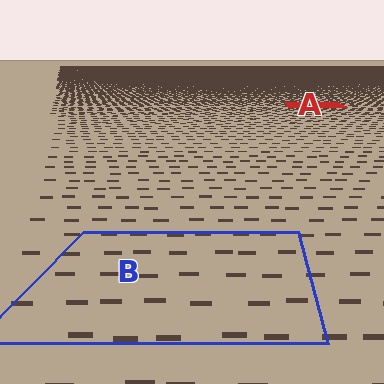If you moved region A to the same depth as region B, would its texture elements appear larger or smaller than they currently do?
They would appear larger. At a closer depth, the same texture elements are projected at a bigger on-screen size.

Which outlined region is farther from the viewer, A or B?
Region A is farther from the viewer — the texture elements inside it appear smaller and more densely packed.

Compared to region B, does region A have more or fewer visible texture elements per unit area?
Region A has more texture elements per unit area — they are packed more densely because it is farther away.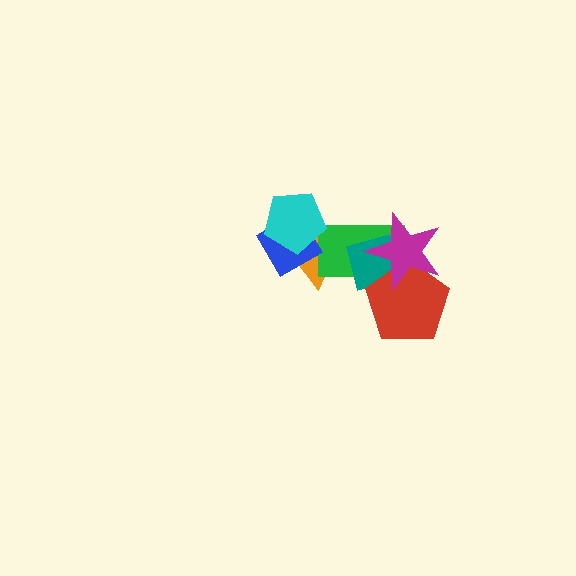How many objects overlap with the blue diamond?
2 objects overlap with the blue diamond.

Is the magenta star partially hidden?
No, no other shape covers it.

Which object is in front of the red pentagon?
The magenta star is in front of the red pentagon.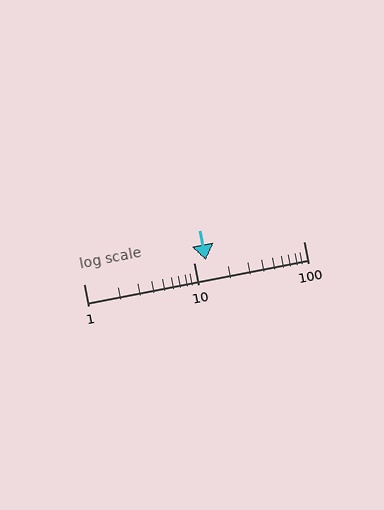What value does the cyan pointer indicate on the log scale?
The pointer indicates approximately 13.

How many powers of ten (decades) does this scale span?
The scale spans 2 decades, from 1 to 100.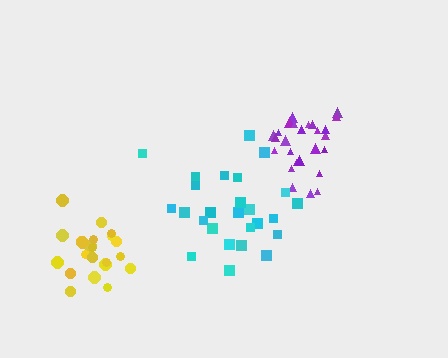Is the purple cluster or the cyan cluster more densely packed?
Purple.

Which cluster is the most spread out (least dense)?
Cyan.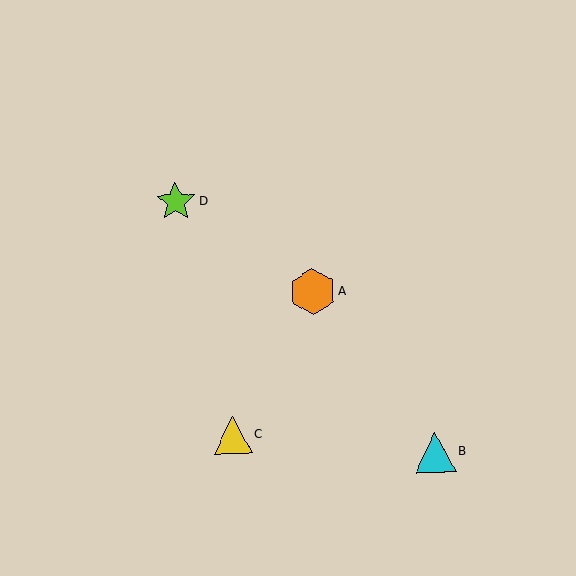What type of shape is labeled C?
Shape C is a yellow triangle.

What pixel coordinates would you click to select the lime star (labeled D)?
Click at (176, 202) to select the lime star D.